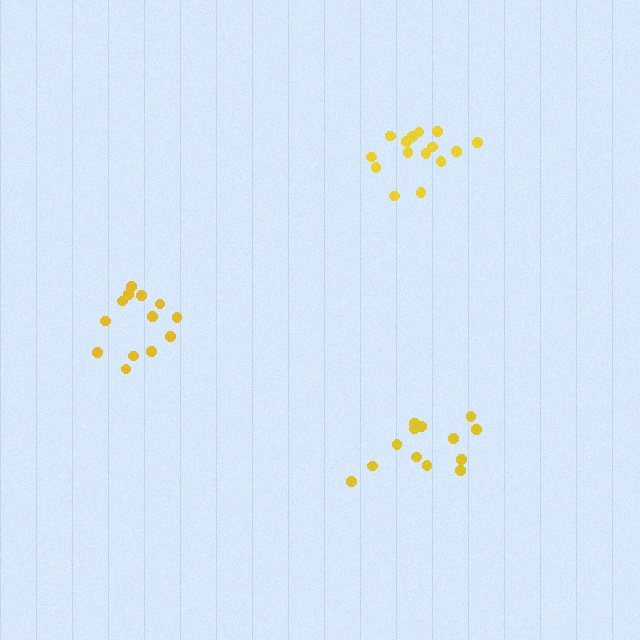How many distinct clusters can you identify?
There are 3 distinct clusters.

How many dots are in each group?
Group 1: 15 dots, Group 2: 13 dots, Group 3: 13 dots (41 total).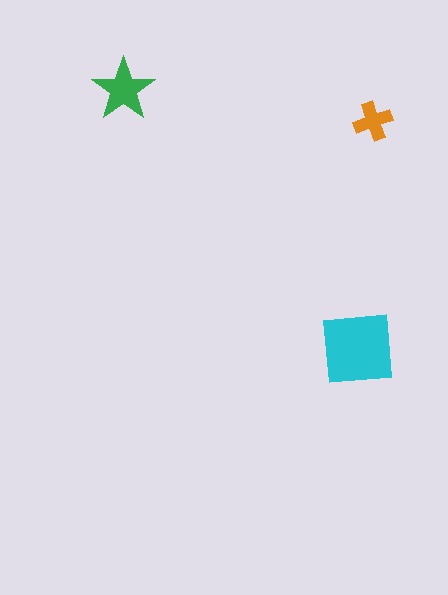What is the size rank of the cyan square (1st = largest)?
1st.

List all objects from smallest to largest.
The orange cross, the green star, the cyan square.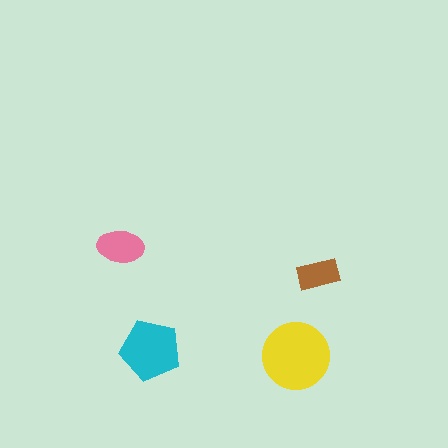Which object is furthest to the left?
The pink ellipse is leftmost.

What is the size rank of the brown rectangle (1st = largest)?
4th.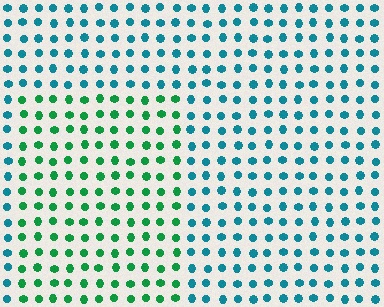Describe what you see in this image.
The image is filled with small teal elements in a uniform arrangement. A rectangle-shaped region is visible where the elements are tinted to a slightly different hue, forming a subtle color boundary.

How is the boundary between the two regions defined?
The boundary is defined purely by a slight shift in hue (about 46 degrees). Spacing, size, and orientation are identical on both sides.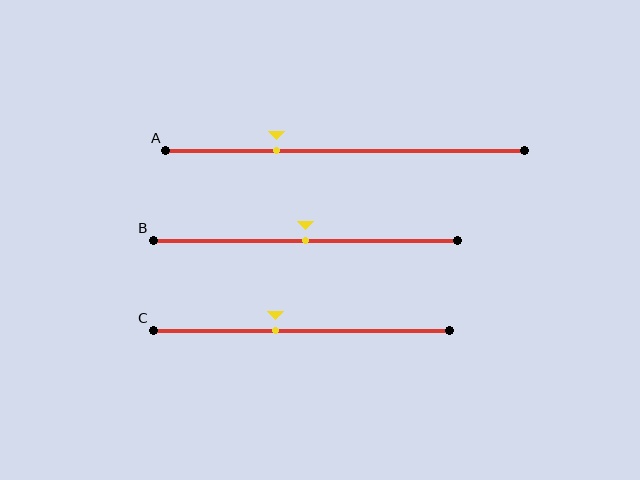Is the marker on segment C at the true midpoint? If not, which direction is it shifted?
No, the marker on segment C is shifted to the left by about 9% of the segment length.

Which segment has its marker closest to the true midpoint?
Segment B has its marker closest to the true midpoint.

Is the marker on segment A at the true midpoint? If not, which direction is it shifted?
No, the marker on segment A is shifted to the left by about 19% of the segment length.